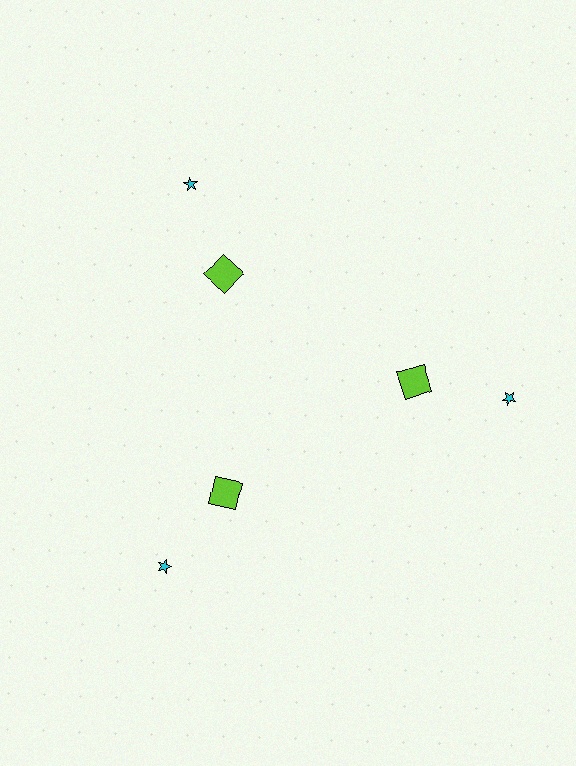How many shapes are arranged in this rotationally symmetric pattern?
There are 6 shapes, arranged in 3 groups of 2.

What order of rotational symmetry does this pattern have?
This pattern has 3-fold rotational symmetry.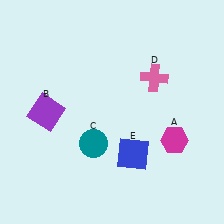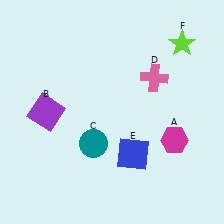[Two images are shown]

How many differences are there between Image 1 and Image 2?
There is 1 difference between the two images.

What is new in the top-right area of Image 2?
A lime star (F) was added in the top-right area of Image 2.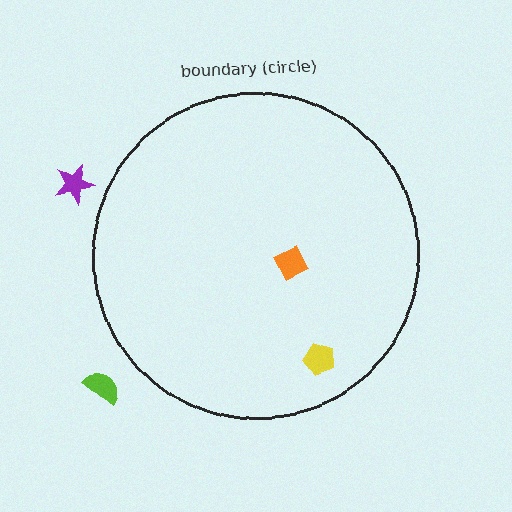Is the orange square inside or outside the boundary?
Inside.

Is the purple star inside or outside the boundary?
Outside.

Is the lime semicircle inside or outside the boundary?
Outside.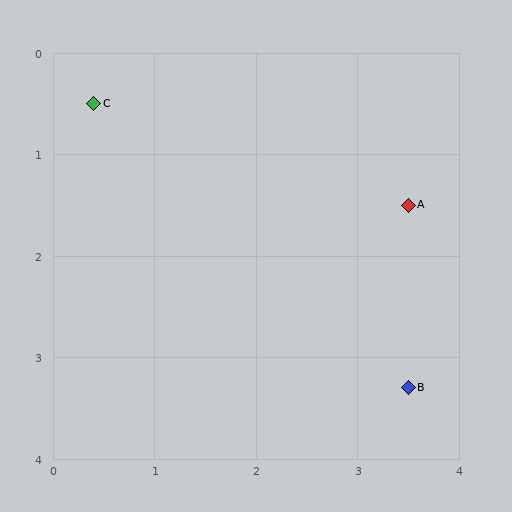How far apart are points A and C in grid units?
Points A and C are about 3.3 grid units apart.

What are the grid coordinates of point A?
Point A is at approximately (3.5, 1.5).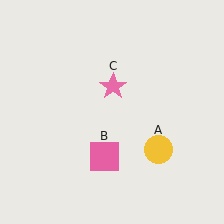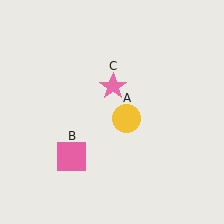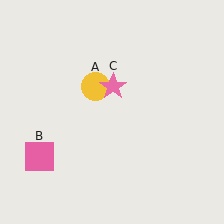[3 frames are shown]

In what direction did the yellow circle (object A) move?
The yellow circle (object A) moved up and to the left.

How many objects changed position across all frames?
2 objects changed position: yellow circle (object A), pink square (object B).